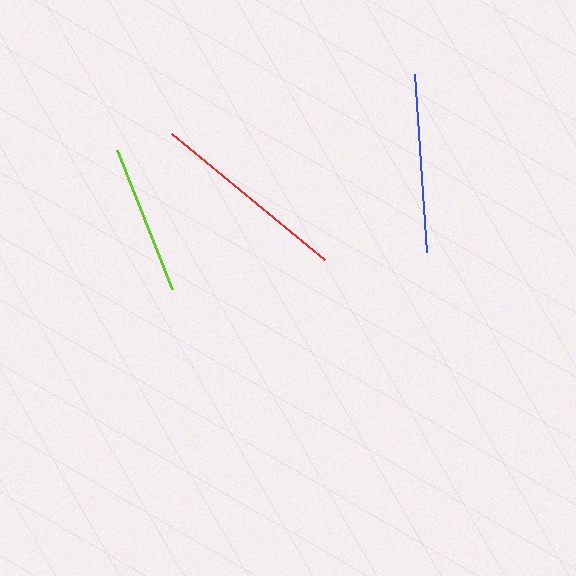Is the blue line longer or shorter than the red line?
The red line is longer than the blue line.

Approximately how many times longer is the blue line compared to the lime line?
The blue line is approximately 1.2 times the length of the lime line.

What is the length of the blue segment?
The blue segment is approximately 179 pixels long.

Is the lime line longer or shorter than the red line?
The red line is longer than the lime line.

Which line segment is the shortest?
The lime line is the shortest at approximately 150 pixels.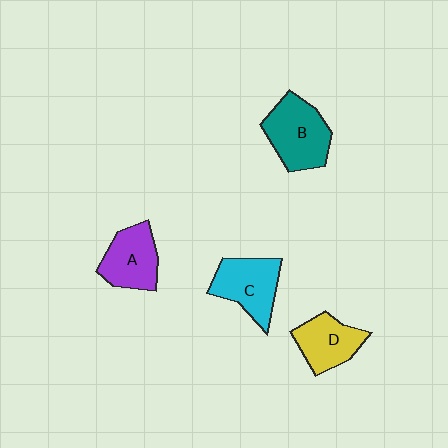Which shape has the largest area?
Shape B (teal).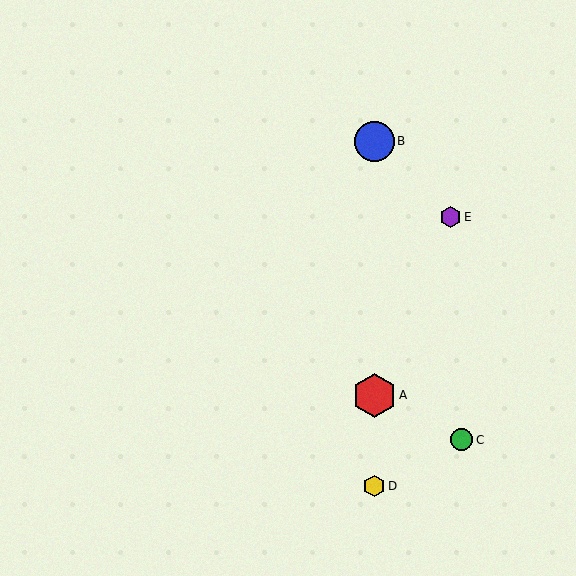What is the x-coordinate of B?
Object B is at x≈374.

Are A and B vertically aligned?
Yes, both are at x≈374.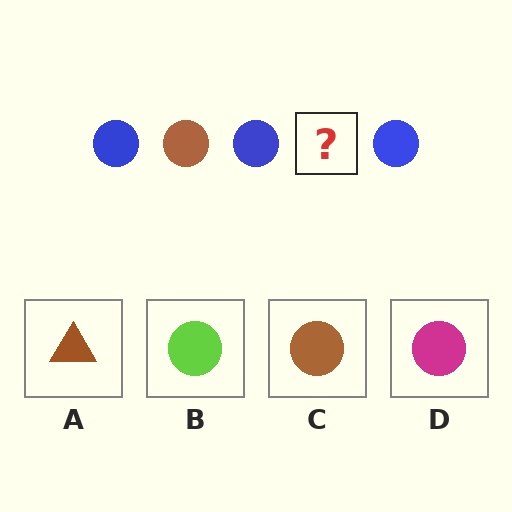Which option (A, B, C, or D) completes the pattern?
C.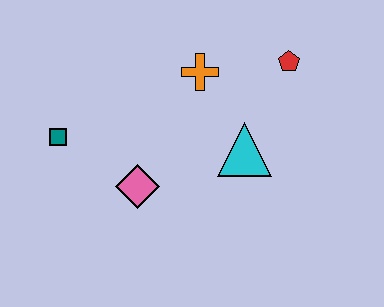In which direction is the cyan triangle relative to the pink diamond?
The cyan triangle is to the right of the pink diamond.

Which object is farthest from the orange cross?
The teal square is farthest from the orange cross.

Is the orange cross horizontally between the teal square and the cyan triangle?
Yes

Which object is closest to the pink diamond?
The teal square is closest to the pink diamond.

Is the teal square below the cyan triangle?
No